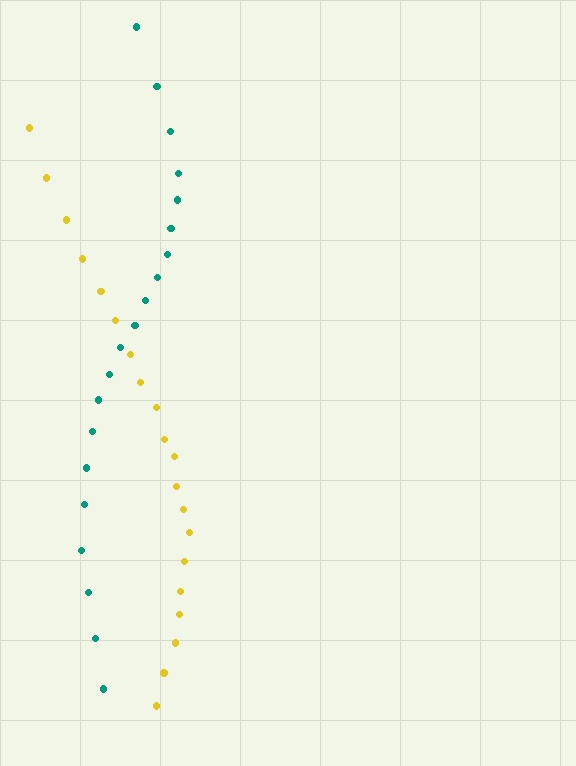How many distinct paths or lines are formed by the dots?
There are 2 distinct paths.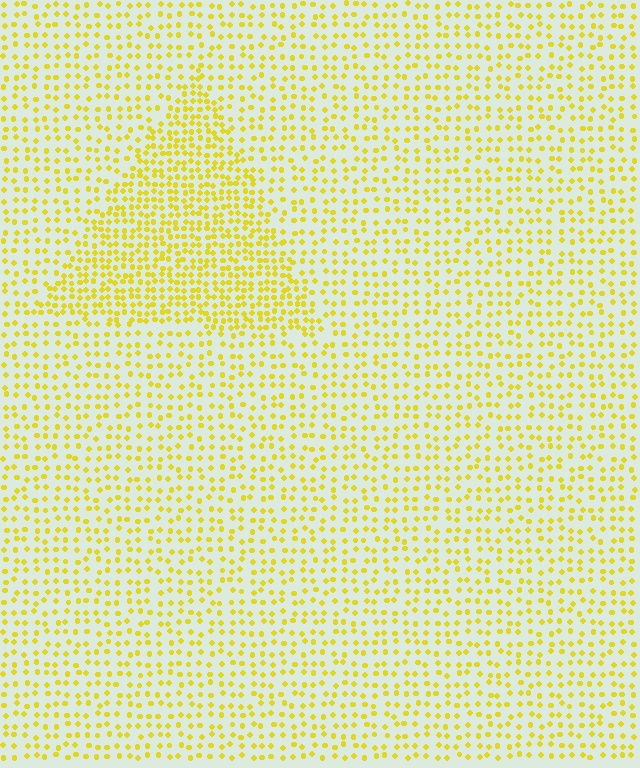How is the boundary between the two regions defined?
The boundary is defined by a change in element density (approximately 1.9x ratio). All elements are the same color, size, and shape.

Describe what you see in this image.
The image contains small yellow elements arranged at two different densities. A triangle-shaped region is visible where the elements are more densely packed than the surrounding area.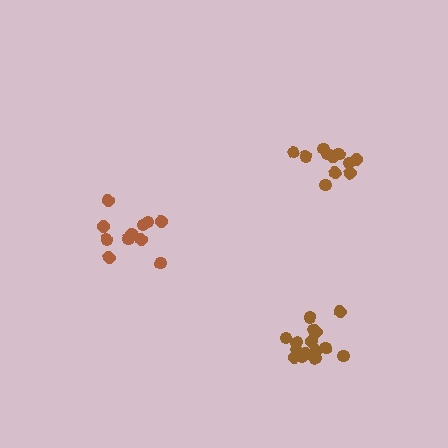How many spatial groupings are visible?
There are 3 spatial groupings.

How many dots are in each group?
Group 1: 11 dots, Group 2: 11 dots, Group 3: 15 dots (37 total).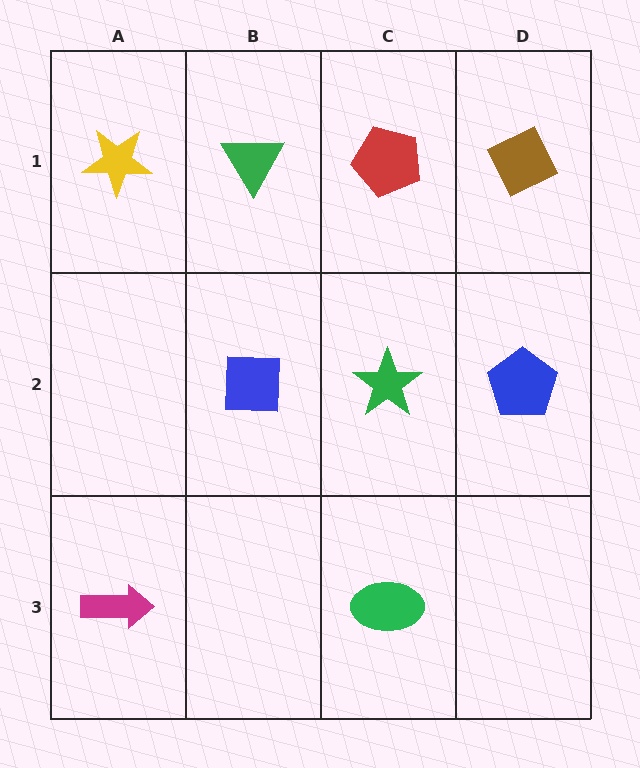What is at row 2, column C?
A green star.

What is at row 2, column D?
A blue pentagon.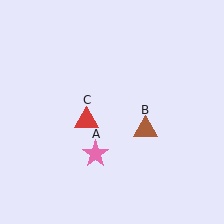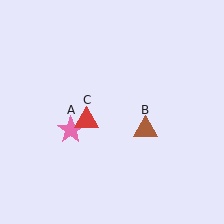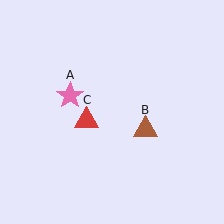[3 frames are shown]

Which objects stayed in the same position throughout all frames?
Brown triangle (object B) and red triangle (object C) remained stationary.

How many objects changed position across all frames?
1 object changed position: pink star (object A).